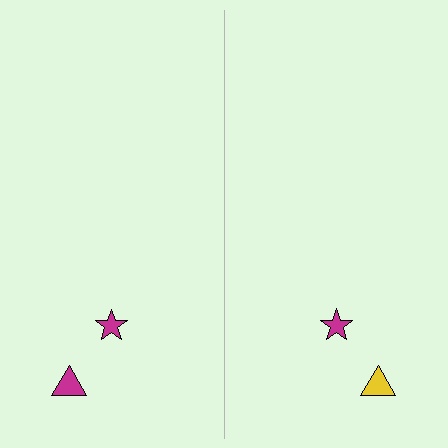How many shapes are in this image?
There are 4 shapes in this image.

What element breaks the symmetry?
The yellow triangle on the right side breaks the symmetry — its mirror counterpart is magenta.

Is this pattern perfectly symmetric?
No, the pattern is not perfectly symmetric. The yellow triangle on the right side breaks the symmetry — its mirror counterpart is magenta.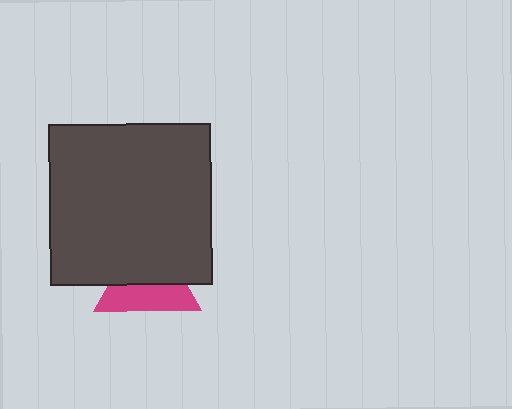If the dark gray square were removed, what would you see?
You would see the complete magenta triangle.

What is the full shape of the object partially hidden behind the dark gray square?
The partially hidden object is a magenta triangle.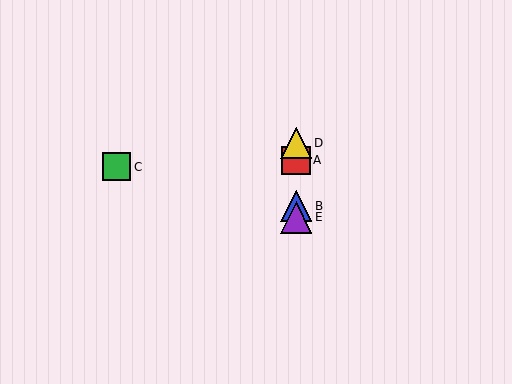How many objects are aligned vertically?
4 objects (A, B, D, E) are aligned vertically.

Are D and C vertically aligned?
No, D is at x≈296 and C is at x≈117.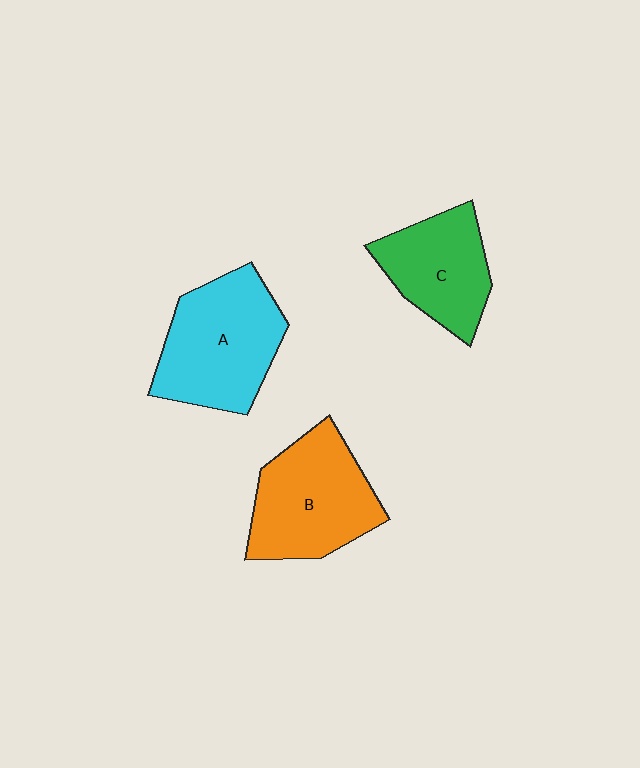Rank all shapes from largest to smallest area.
From largest to smallest: A (cyan), B (orange), C (green).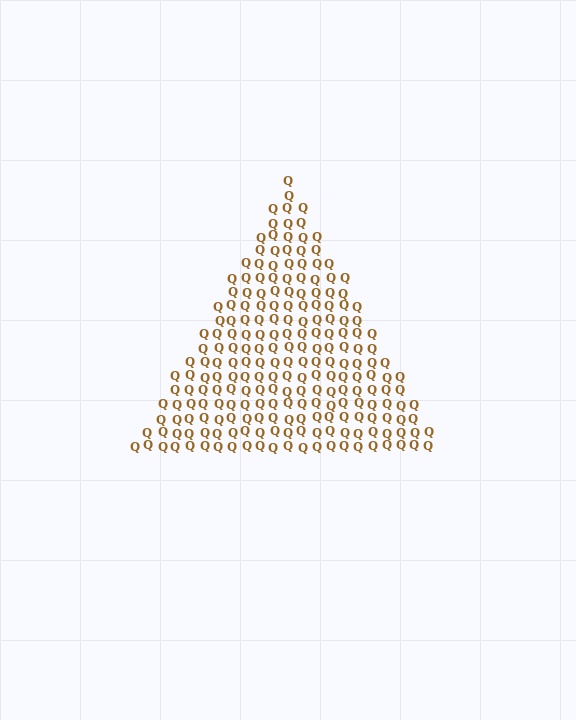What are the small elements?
The small elements are letter Q's.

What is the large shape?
The large shape is a triangle.